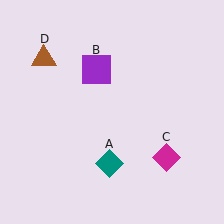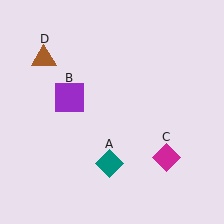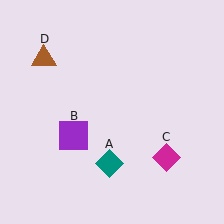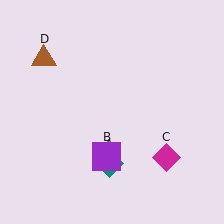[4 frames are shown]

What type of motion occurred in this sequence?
The purple square (object B) rotated counterclockwise around the center of the scene.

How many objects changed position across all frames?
1 object changed position: purple square (object B).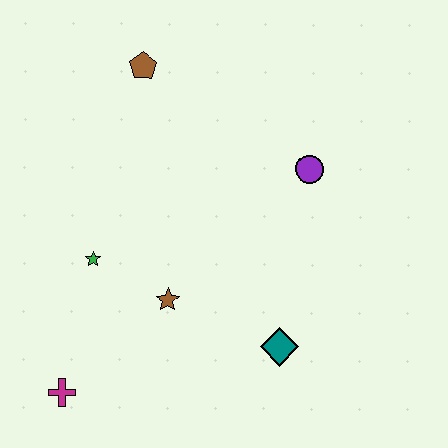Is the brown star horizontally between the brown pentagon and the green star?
No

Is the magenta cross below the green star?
Yes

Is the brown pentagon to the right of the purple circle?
No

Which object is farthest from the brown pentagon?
The magenta cross is farthest from the brown pentagon.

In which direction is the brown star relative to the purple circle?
The brown star is to the left of the purple circle.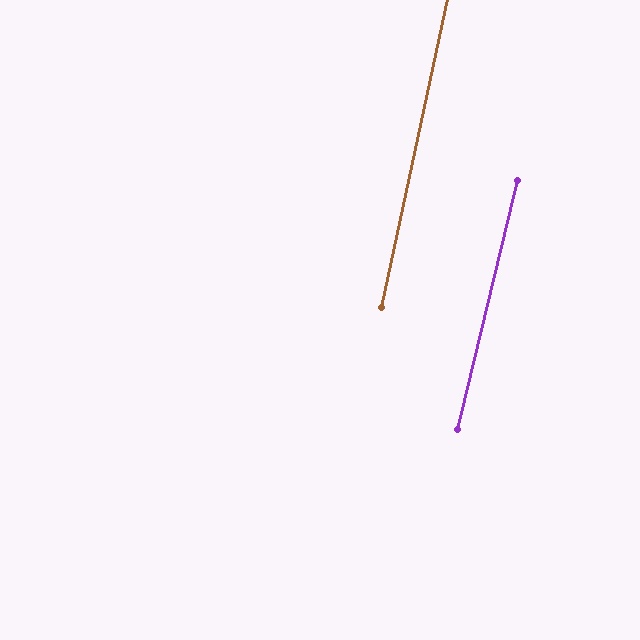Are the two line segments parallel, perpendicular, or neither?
Parallel — their directions differ by only 1.3°.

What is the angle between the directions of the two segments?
Approximately 1 degree.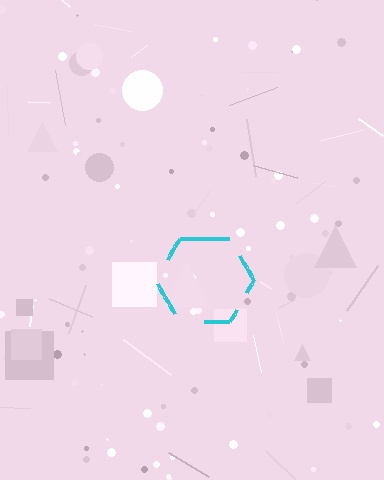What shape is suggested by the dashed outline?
The dashed outline suggests a hexagon.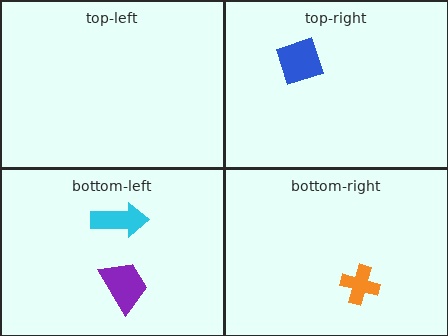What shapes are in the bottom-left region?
The cyan arrow, the purple trapezoid.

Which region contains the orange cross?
The bottom-right region.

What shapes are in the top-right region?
The blue diamond.